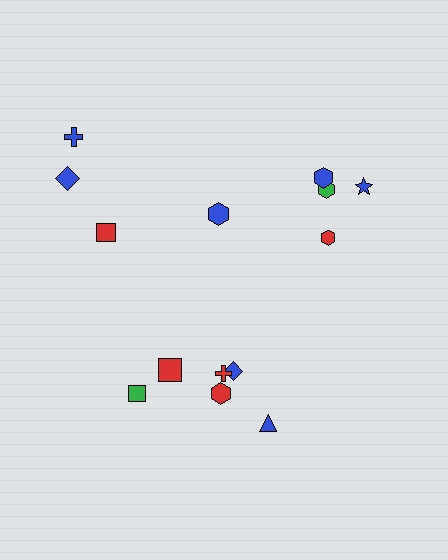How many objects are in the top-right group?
There are 5 objects.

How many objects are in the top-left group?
There are 3 objects.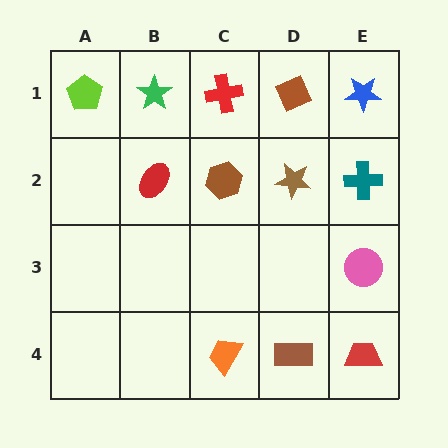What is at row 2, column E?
A teal cross.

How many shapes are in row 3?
1 shape.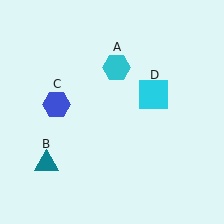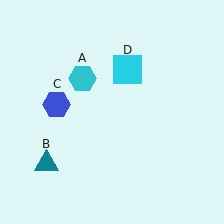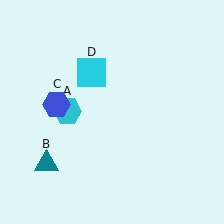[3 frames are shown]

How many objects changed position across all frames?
2 objects changed position: cyan hexagon (object A), cyan square (object D).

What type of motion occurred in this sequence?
The cyan hexagon (object A), cyan square (object D) rotated counterclockwise around the center of the scene.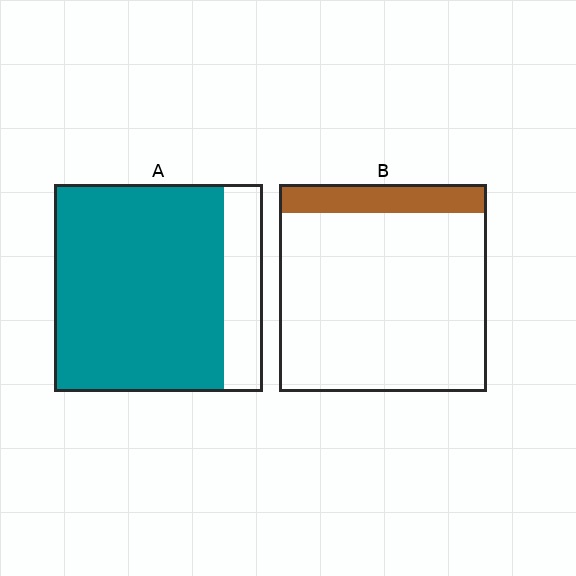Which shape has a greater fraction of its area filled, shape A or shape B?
Shape A.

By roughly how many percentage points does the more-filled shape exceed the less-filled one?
By roughly 65 percentage points (A over B).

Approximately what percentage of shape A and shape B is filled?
A is approximately 80% and B is approximately 15%.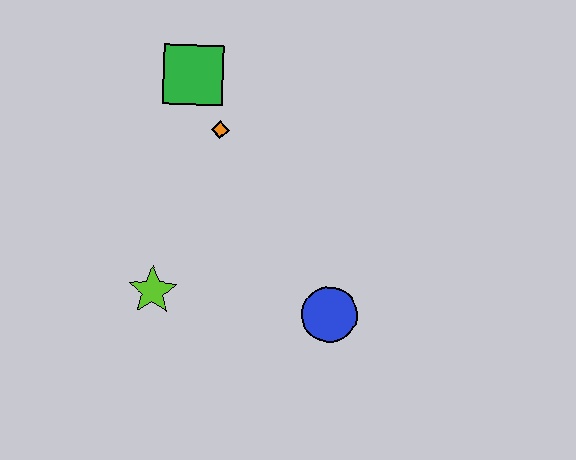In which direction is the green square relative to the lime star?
The green square is above the lime star.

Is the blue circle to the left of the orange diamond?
No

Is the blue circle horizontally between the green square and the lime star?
No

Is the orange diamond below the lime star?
No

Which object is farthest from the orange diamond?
The blue circle is farthest from the orange diamond.